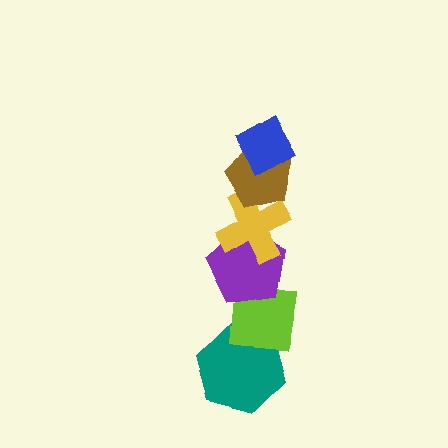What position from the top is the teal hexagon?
The teal hexagon is 6th from the top.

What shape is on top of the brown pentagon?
The blue diamond is on top of the brown pentagon.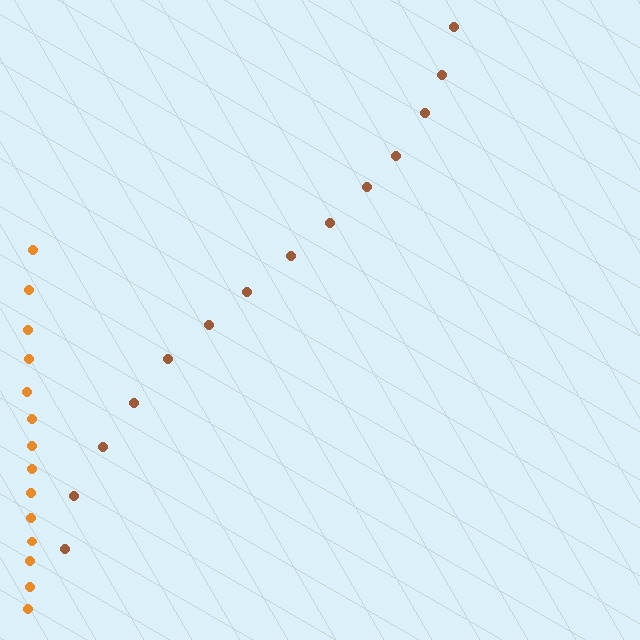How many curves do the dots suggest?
There are 2 distinct paths.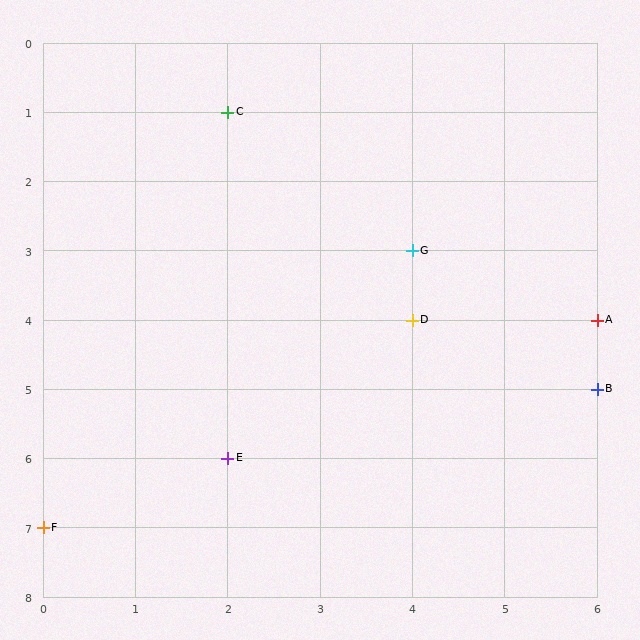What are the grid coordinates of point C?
Point C is at grid coordinates (2, 1).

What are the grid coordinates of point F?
Point F is at grid coordinates (0, 7).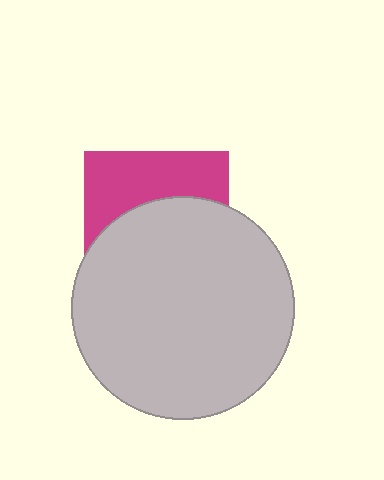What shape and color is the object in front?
The object in front is a light gray circle.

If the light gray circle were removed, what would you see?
You would see the complete magenta square.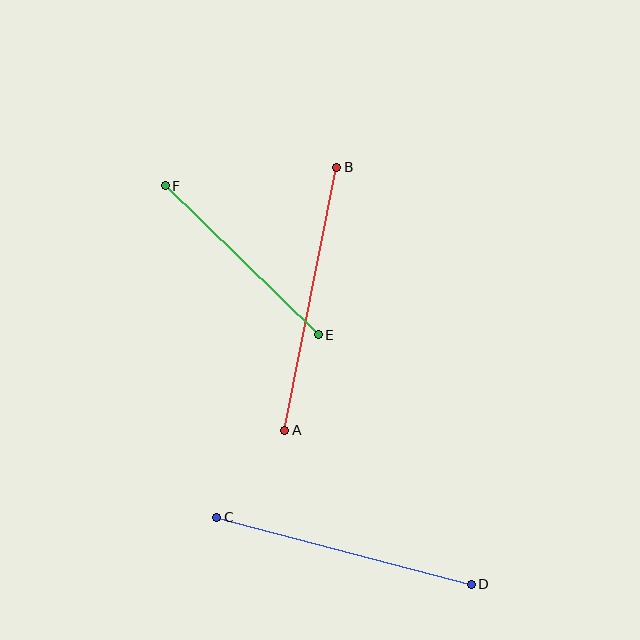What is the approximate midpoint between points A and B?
The midpoint is at approximately (311, 299) pixels.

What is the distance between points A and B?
The distance is approximately 268 pixels.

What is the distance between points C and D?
The distance is approximately 263 pixels.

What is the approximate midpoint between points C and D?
The midpoint is at approximately (344, 551) pixels.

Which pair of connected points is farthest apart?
Points A and B are farthest apart.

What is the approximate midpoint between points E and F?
The midpoint is at approximately (242, 260) pixels.